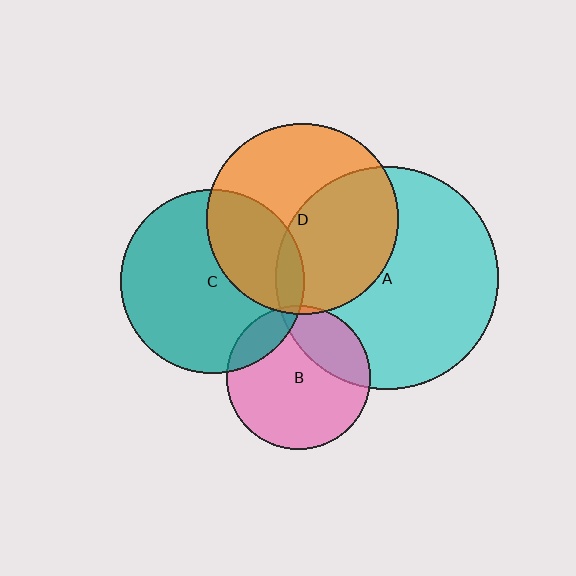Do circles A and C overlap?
Yes.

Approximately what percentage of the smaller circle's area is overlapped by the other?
Approximately 10%.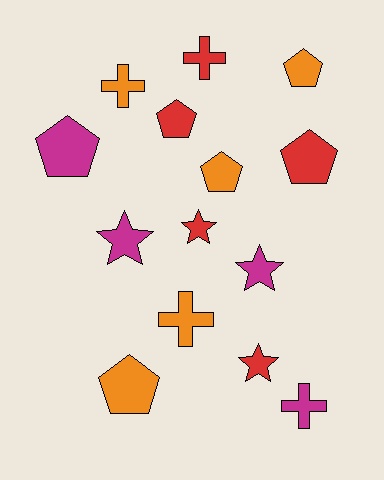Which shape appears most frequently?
Pentagon, with 6 objects.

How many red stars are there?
There are 2 red stars.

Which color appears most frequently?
Red, with 5 objects.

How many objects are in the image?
There are 14 objects.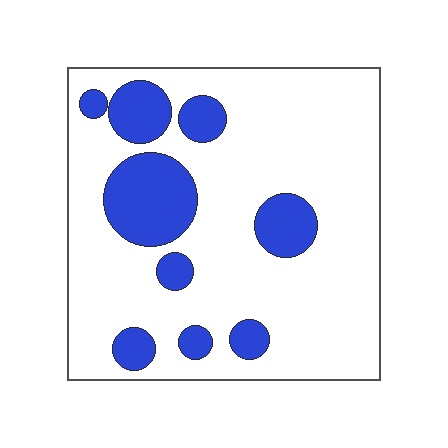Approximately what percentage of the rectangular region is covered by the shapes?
Approximately 20%.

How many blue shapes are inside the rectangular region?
9.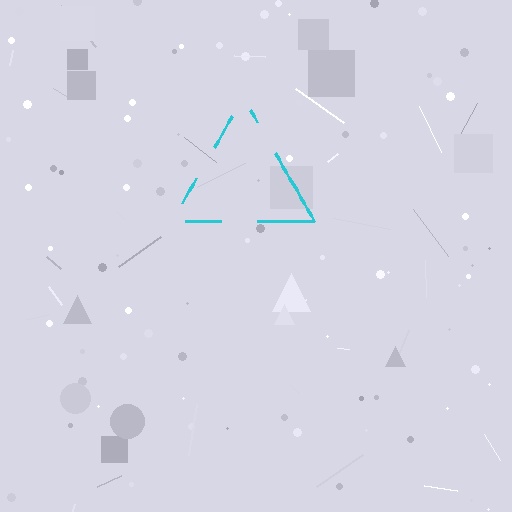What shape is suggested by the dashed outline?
The dashed outline suggests a triangle.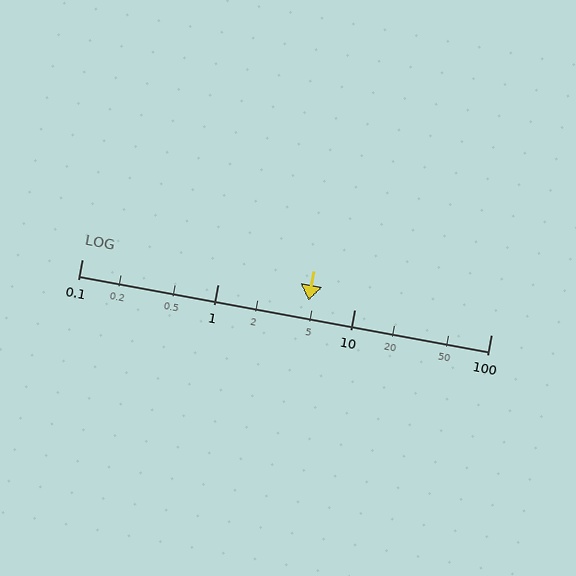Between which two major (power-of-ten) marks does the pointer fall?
The pointer is between 1 and 10.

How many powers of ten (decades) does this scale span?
The scale spans 3 decades, from 0.1 to 100.